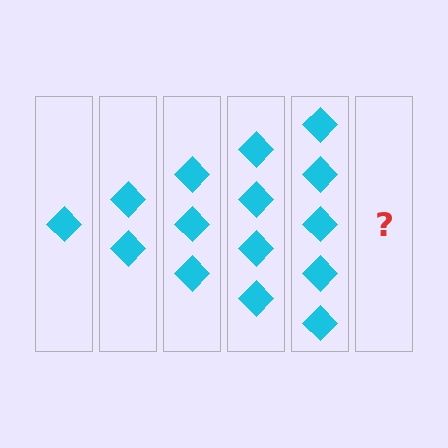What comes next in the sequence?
The next element should be 6 diamonds.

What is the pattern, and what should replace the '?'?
The pattern is that each step adds one more diamond. The '?' should be 6 diamonds.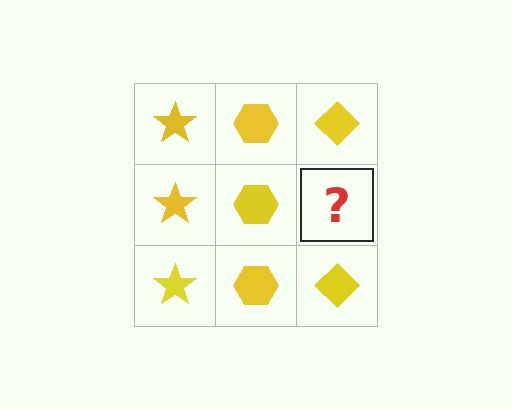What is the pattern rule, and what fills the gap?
The rule is that each column has a consistent shape. The gap should be filled with a yellow diamond.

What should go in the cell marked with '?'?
The missing cell should contain a yellow diamond.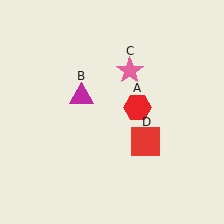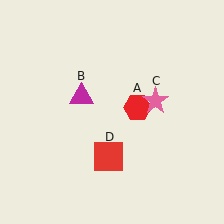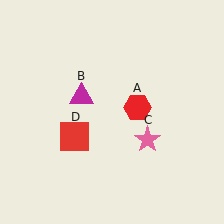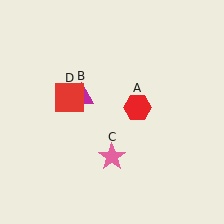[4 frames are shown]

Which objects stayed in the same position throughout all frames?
Red hexagon (object A) and magenta triangle (object B) remained stationary.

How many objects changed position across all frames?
2 objects changed position: pink star (object C), red square (object D).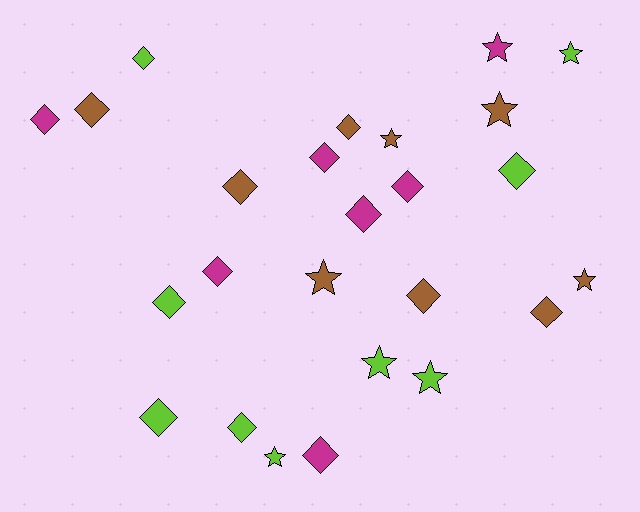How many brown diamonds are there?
There are 5 brown diamonds.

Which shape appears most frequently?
Diamond, with 16 objects.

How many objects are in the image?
There are 25 objects.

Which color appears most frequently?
Brown, with 9 objects.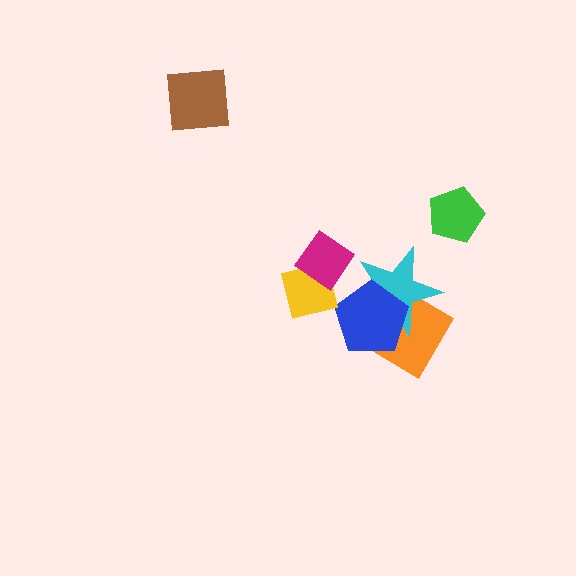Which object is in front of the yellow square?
The magenta diamond is in front of the yellow square.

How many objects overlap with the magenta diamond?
1 object overlaps with the magenta diamond.